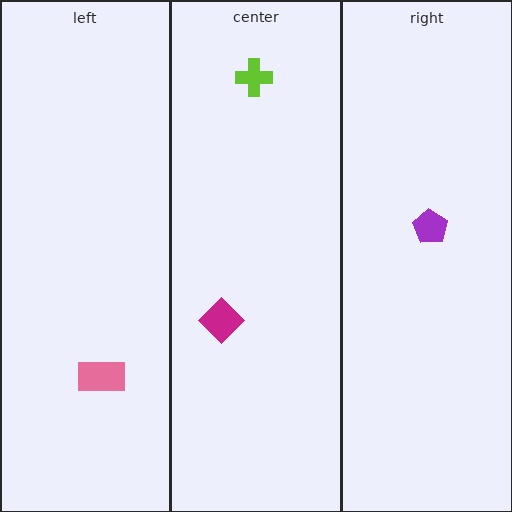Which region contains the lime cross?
The center region.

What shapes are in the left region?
The pink rectangle.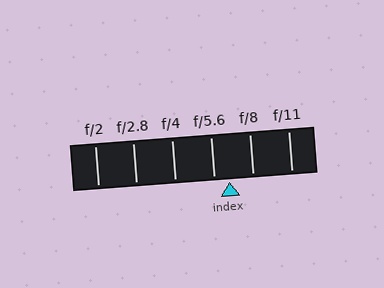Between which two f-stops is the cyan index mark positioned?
The index mark is between f/5.6 and f/8.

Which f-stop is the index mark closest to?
The index mark is closest to f/5.6.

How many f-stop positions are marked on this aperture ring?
There are 6 f-stop positions marked.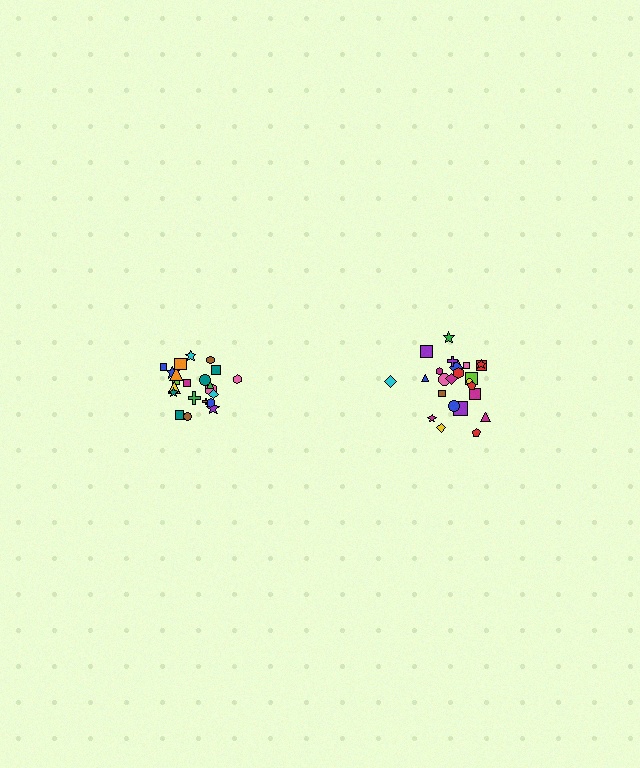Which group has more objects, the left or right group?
The right group.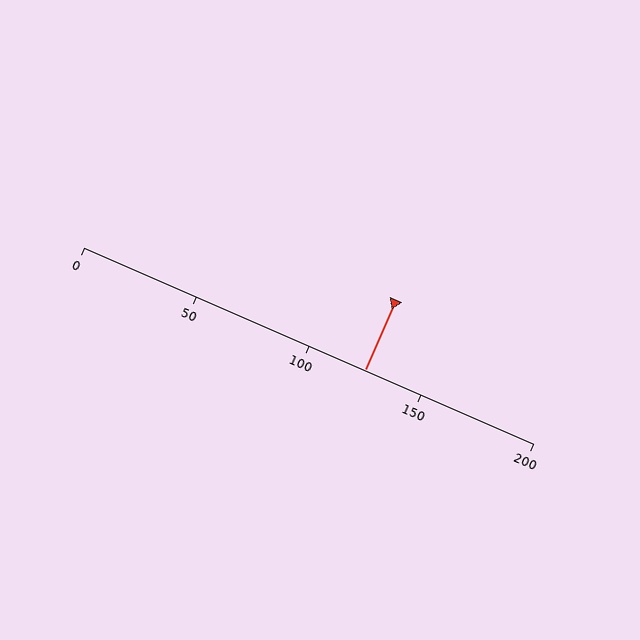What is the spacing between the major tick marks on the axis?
The major ticks are spaced 50 apart.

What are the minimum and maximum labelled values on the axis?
The axis runs from 0 to 200.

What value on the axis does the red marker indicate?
The marker indicates approximately 125.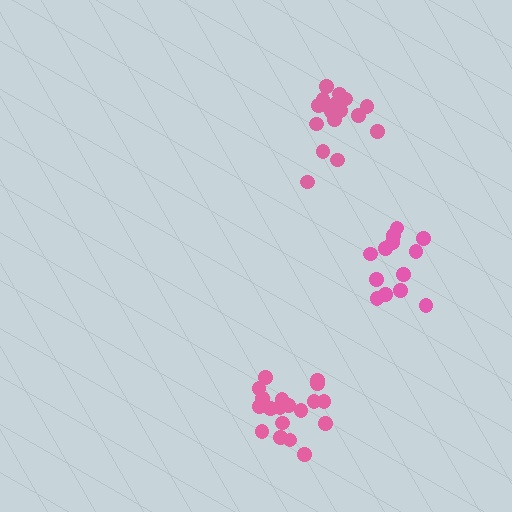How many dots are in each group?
Group 1: 17 dots, Group 2: 13 dots, Group 3: 19 dots (49 total).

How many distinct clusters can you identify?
There are 3 distinct clusters.